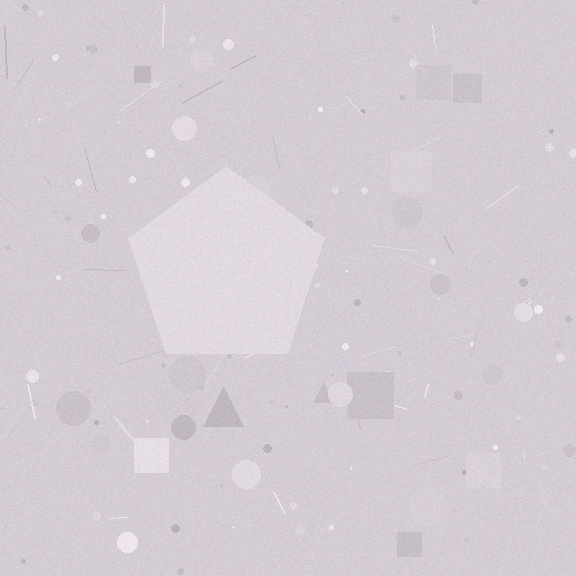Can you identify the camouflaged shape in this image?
The camouflaged shape is a pentagon.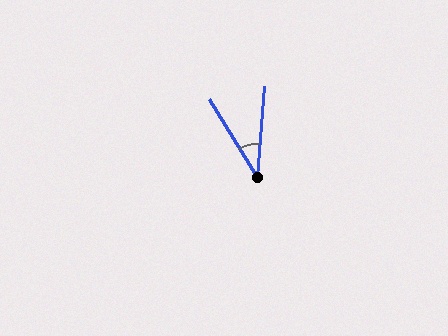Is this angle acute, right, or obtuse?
It is acute.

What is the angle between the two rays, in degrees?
Approximately 36 degrees.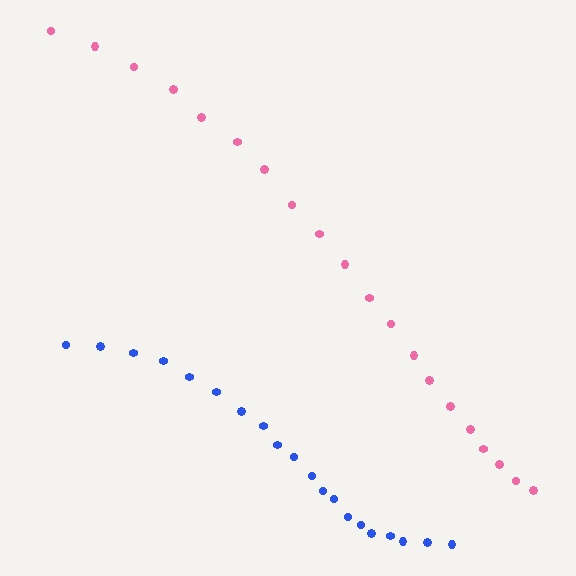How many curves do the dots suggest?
There are 2 distinct paths.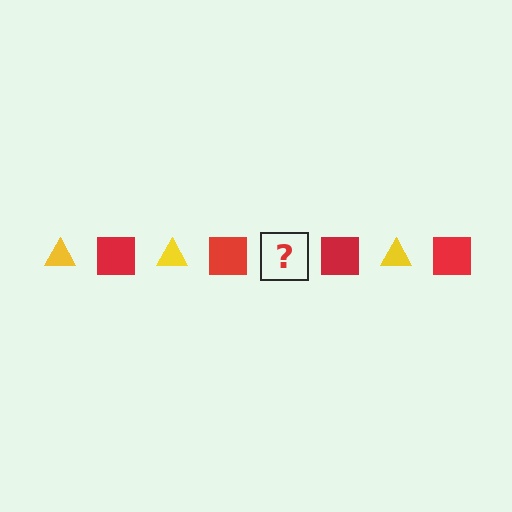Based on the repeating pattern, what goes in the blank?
The blank should be a yellow triangle.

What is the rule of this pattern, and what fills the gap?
The rule is that the pattern alternates between yellow triangle and red square. The gap should be filled with a yellow triangle.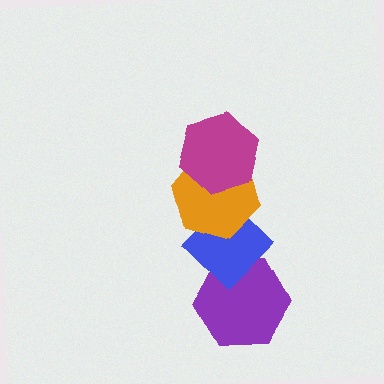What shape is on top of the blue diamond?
The orange hexagon is on top of the blue diamond.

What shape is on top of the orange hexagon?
The magenta hexagon is on top of the orange hexagon.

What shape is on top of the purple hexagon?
The blue diamond is on top of the purple hexagon.